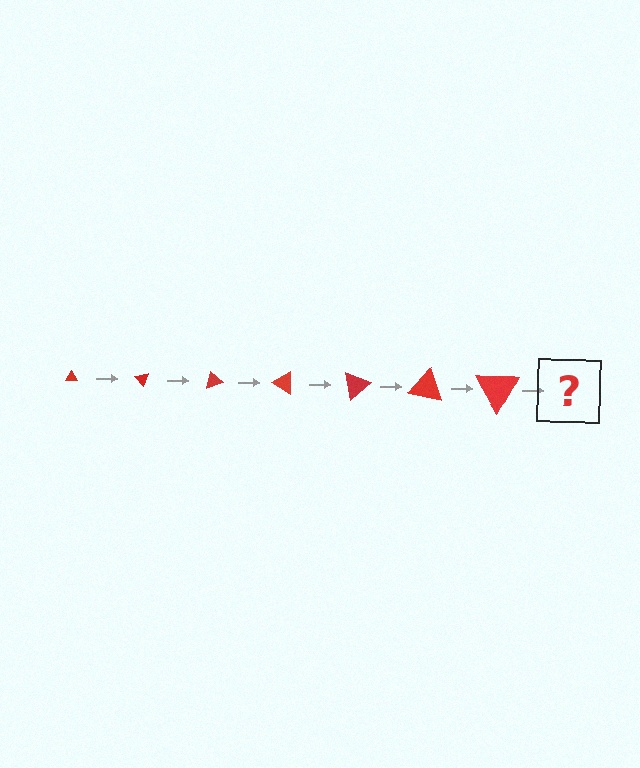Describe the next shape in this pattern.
It should be a triangle, larger than the previous one and rotated 350 degrees from the start.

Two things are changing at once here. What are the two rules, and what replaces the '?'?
The two rules are that the triangle grows larger each step and it rotates 50 degrees each step. The '?' should be a triangle, larger than the previous one and rotated 350 degrees from the start.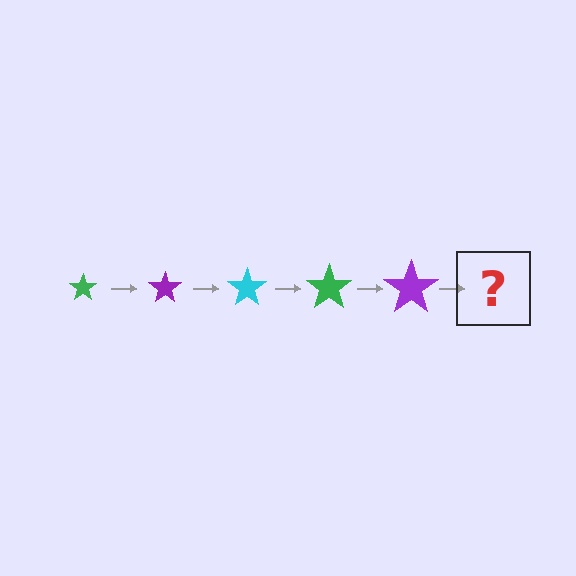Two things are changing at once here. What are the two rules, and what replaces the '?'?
The two rules are that the star grows larger each step and the color cycles through green, purple, and cyan. The '?' should be a cyan star, larger than the previous one.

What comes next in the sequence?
The next element should be a cyan star, larger than the previous one.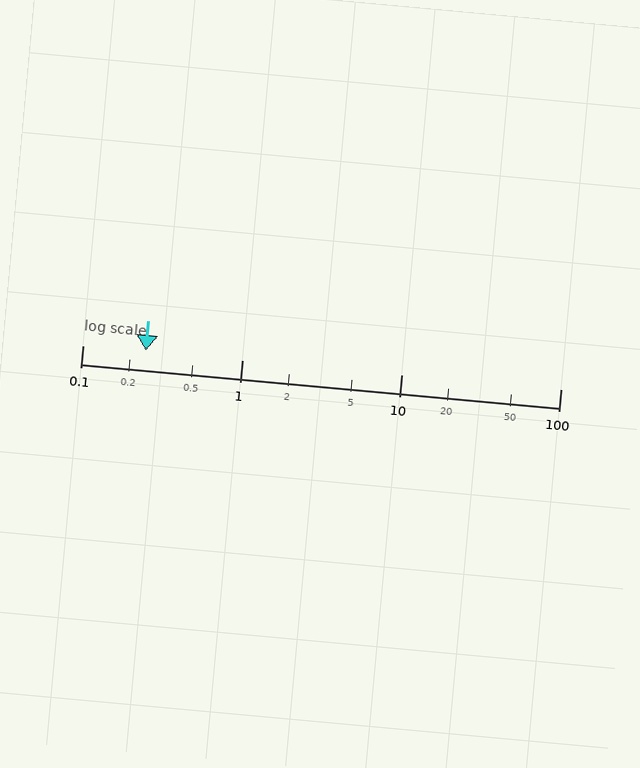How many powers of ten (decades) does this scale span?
The scale spans 3 decades, from 0.1 to 100.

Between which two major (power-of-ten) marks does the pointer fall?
The pointer is between 0.1 and 1.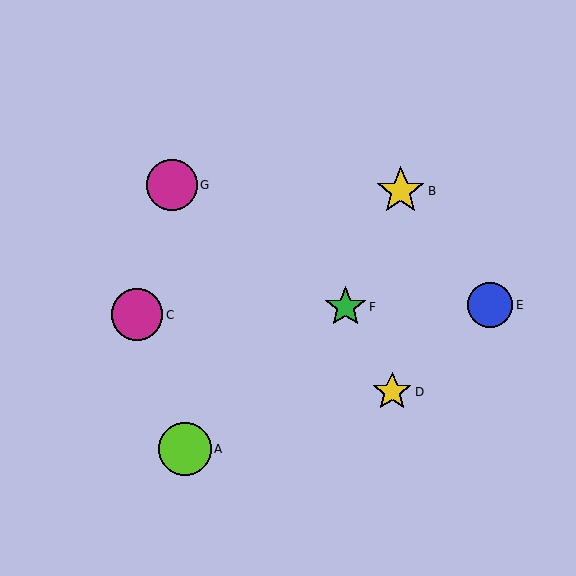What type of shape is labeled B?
Shape B is a yellow star.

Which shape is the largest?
The lime circle (labeled A) is the largest.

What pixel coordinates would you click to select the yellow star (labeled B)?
Click at (401, 191) to select the yellow star B.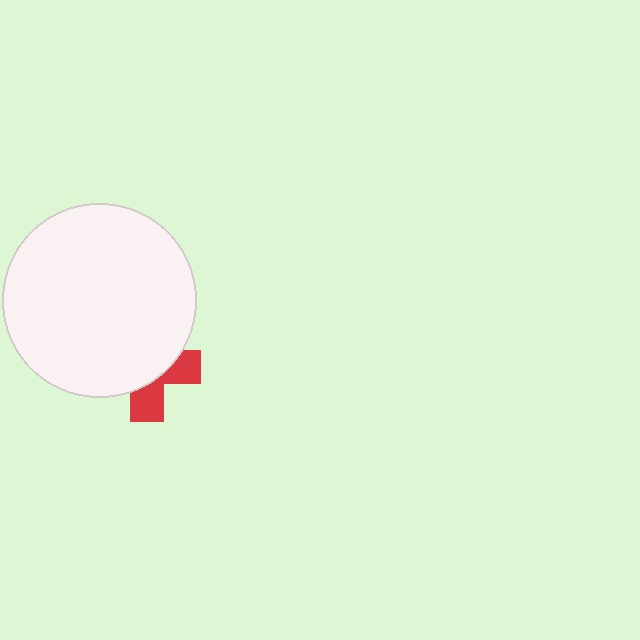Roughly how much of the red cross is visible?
A small part of it is visible (roughly 36%).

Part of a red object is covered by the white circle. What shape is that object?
It is a cross.